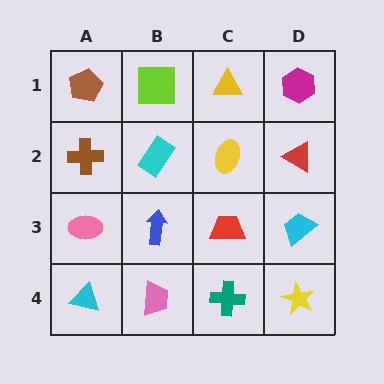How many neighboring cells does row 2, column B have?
4.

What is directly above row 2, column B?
A lime square.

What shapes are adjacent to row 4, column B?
A blue arrow (row 3, column B), a cyan triangle (row 4, column A), a teal cross (row 4, column C).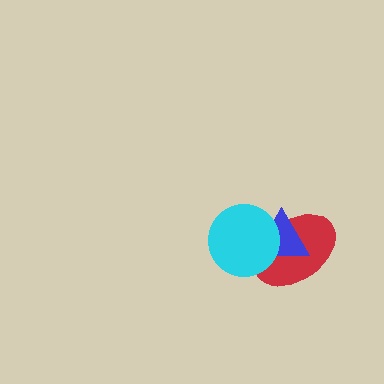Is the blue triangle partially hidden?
Yes, it is partially covered by another shape.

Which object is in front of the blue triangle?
The cyan circle is in front of the blue triangle.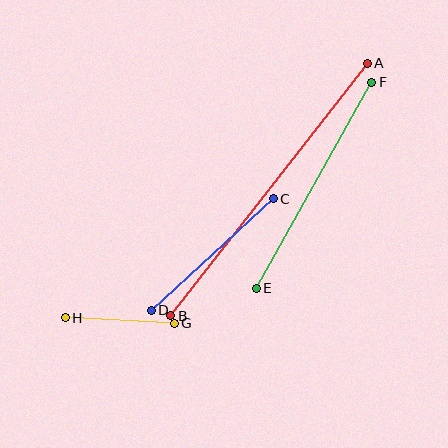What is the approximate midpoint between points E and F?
The midpoint is at approximately (314, 185) pixels.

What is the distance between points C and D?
The distance is approximately 165 pixels.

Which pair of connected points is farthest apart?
Points A and B are farthest apart.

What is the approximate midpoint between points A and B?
The midpoint is at approximately (269, 189) pixels.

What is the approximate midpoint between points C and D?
The midpoint is at approximately (212, 254) pixels.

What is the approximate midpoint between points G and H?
The midpoint is at approximately (120, 321) pixels.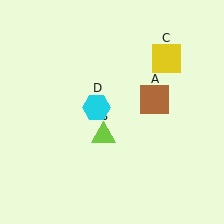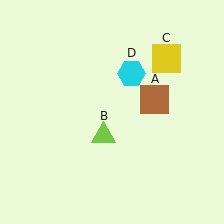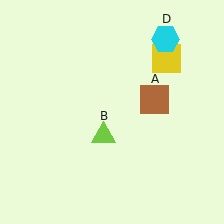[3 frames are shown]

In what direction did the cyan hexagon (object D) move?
The cyan hexagon (object D) moved up and to the right.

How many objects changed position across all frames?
1 object changed position: cyan hexagon (object D).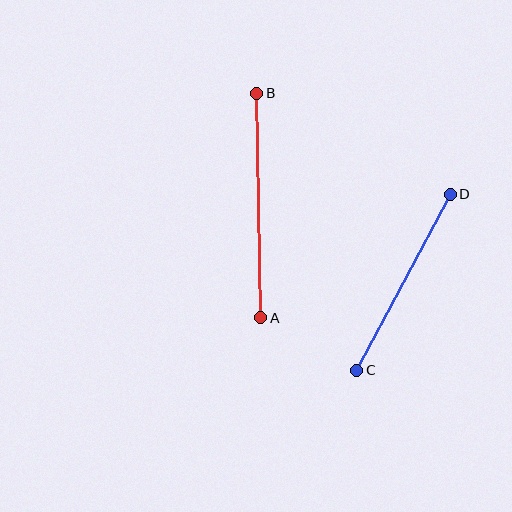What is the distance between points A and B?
The distance is approximately 225 pixels.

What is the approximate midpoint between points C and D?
The midpoint is at approximately (403, 282) pixels.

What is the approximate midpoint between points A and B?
The midpoint is at approximately (259, 206) pixels.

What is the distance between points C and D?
The distance is approximately 199 pixels.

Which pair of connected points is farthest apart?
Points A and B are farthest apart.